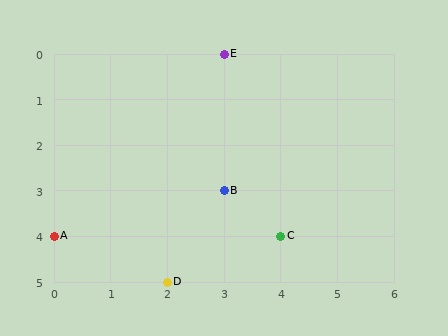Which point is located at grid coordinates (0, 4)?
Point A is at (0, 4).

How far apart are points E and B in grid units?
Points E and B are 3 rows apart.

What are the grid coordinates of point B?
Point B is at grid coordinates (3, 3).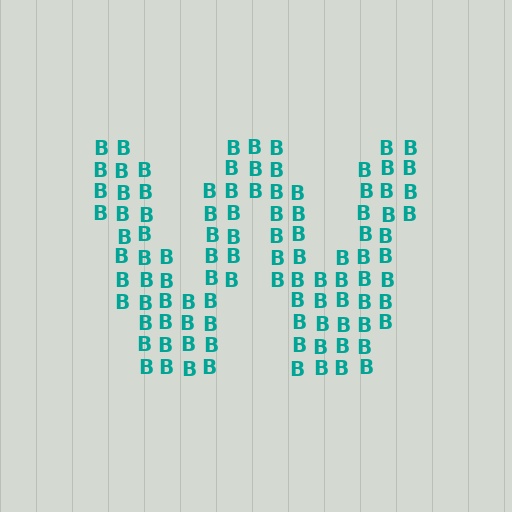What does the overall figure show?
The overall figure shows the letter W.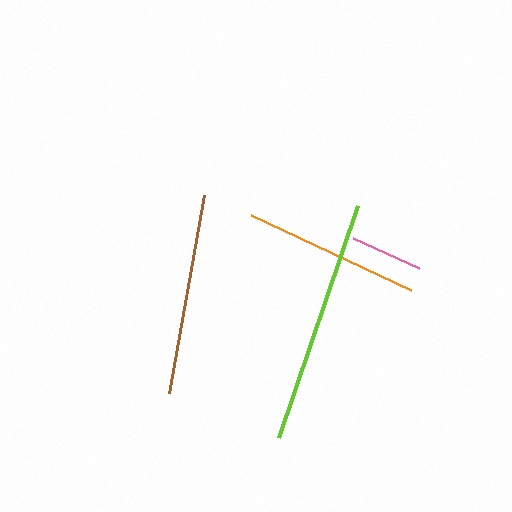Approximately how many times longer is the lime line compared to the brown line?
The lime line is approximately 1.2 times the length of the brown line.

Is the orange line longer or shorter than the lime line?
The lime line is longer than the orange line.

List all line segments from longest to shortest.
From longest to shortest: lime, brown, orange, pink.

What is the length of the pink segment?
The pink segment is approximately 74 pixels long.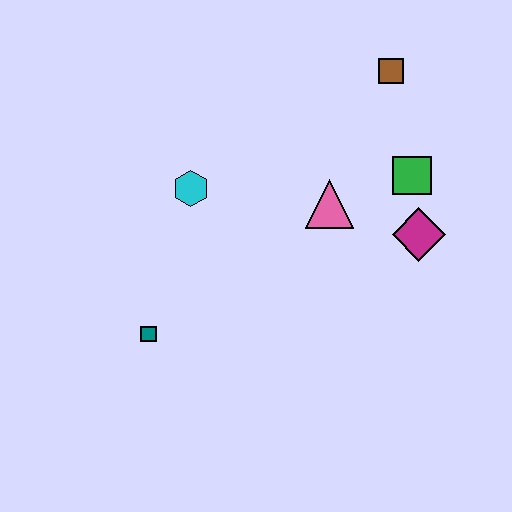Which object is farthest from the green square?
The teal square is farthest from the green square.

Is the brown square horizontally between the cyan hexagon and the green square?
Yes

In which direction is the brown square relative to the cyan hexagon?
The brown square is to the right of the cyan hexagon.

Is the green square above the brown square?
No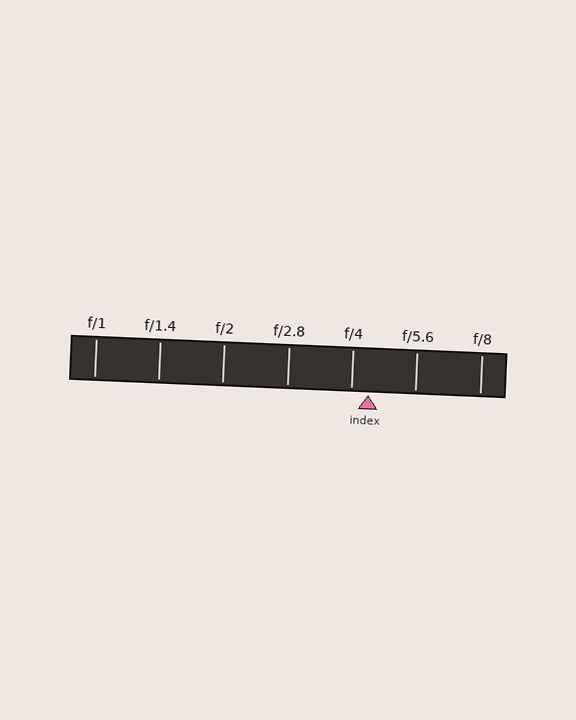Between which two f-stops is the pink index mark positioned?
The index mark is between f/4 and f/5.6.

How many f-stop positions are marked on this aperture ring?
There are 7 f-stop positions marked.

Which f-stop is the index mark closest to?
The index mark is closest to f/4.